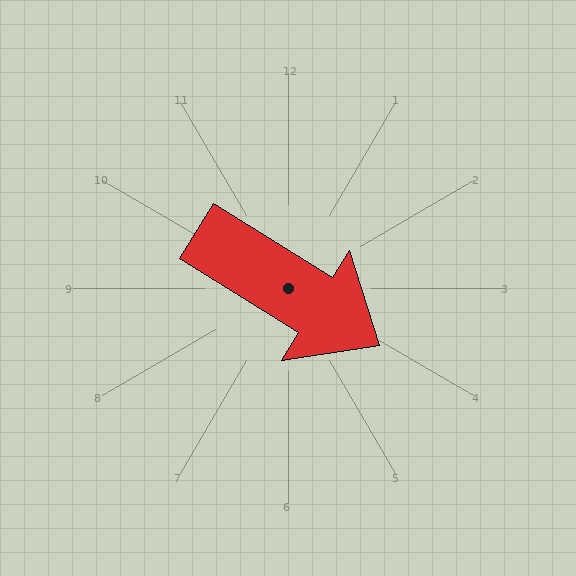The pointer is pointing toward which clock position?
Roughly 4 o'clock.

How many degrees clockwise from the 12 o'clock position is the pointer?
Approximately 122 degrees.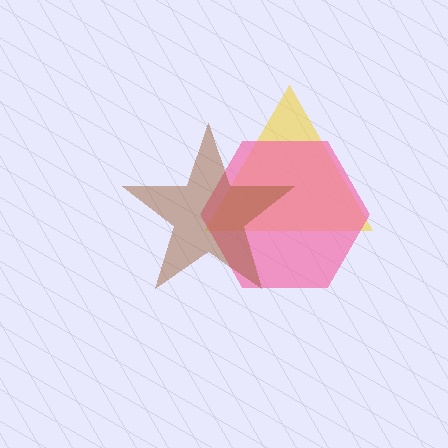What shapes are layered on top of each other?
The layered shapes are: a yellow triangle, a pink hexagon, a brown star.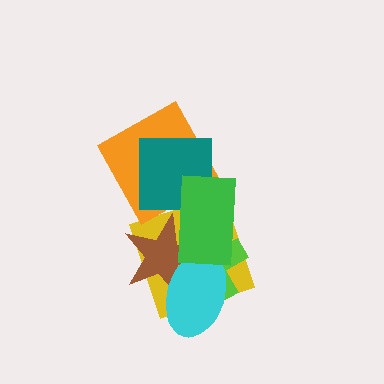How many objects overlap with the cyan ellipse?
4 objects overlap with the cyan ellipse.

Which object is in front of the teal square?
The green rectangle is in front of the teal square.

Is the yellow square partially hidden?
Yes, it is partially covered by another shape.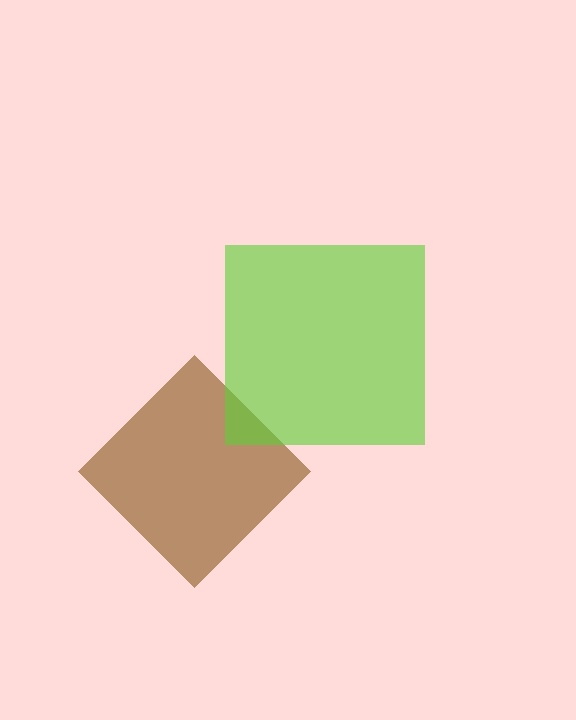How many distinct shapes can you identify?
There are 2 distinct shapes: a brown diamond, a lime square.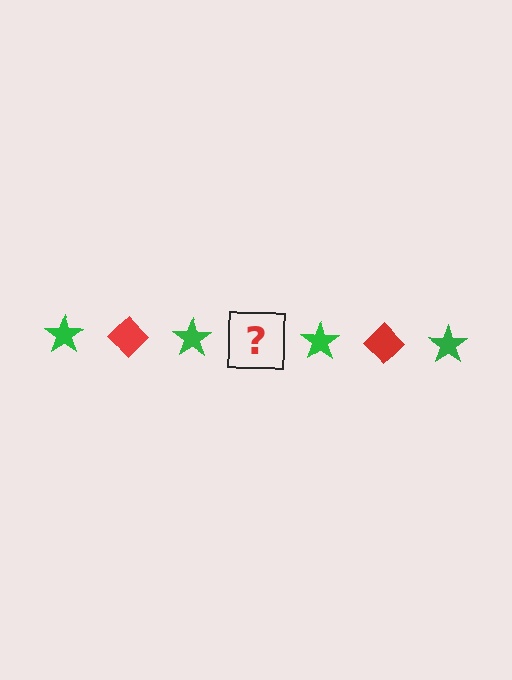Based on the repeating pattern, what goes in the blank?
The blank should be a red diamond.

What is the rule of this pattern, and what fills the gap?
The rule is that the pattern alternates between green star and red diamond. The gap should be filled with a red diamond.